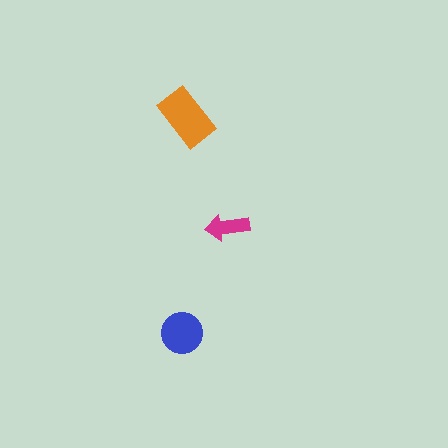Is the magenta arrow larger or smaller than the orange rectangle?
Smaller.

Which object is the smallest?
The magenta arrow.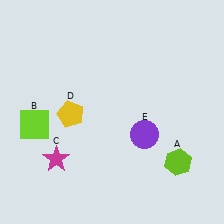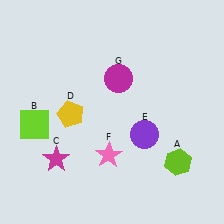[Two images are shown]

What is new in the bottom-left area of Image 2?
A pink star (F) was added in the bottom-left area of Image 2.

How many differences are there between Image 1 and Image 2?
There are 2 differences between the two images.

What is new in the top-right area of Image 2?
A magenta circle (G) was added in the top-right area of Image 2.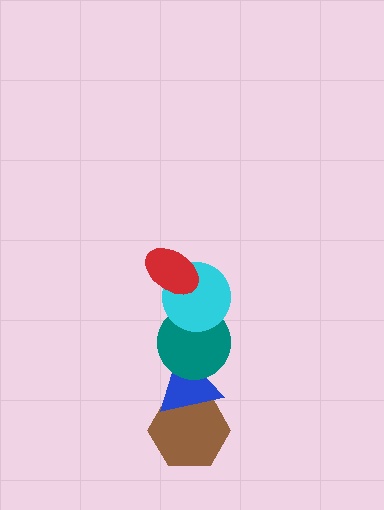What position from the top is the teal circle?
The teal circle is 3rd from the top.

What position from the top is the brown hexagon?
The brown hexagon is 5th from the top.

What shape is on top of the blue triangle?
The teal circle is on top of the blue triangle.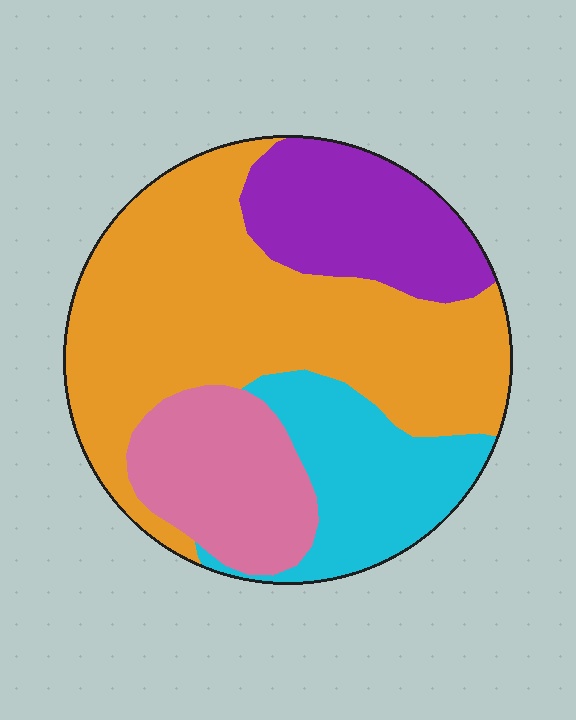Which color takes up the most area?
Orange, at roughly 50%.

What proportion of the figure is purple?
Purple covers 18% of the figure.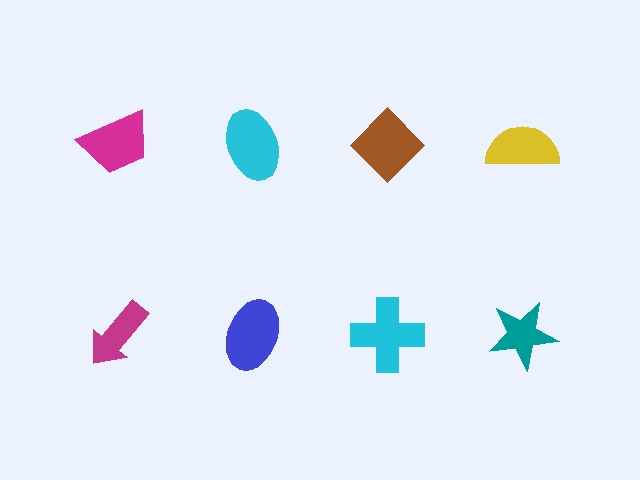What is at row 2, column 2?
A blue ellipse.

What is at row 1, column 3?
A brown diamond.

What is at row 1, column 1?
A magenta trapezoid.